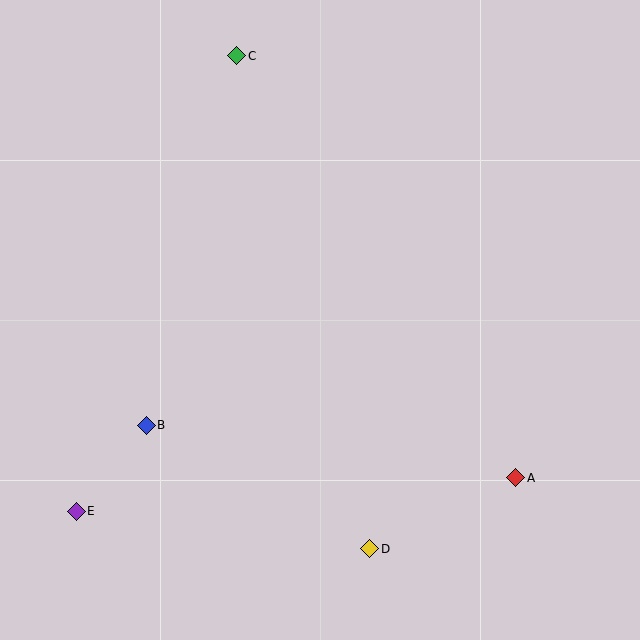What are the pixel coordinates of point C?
Point C is at (237, 56).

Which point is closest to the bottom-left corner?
Point E is closest to the bottom-left corner.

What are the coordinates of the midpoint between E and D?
The midpoint between E and D is at (223, 530).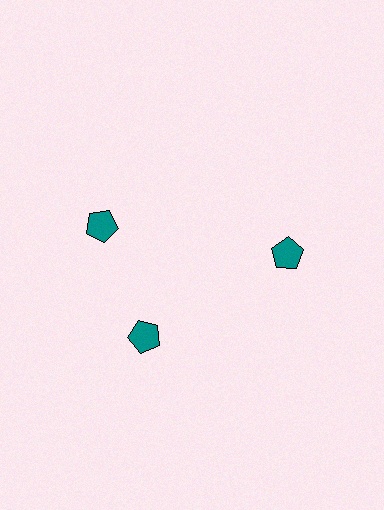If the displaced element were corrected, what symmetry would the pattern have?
It would have 3-fold rotational symmetry — the pattern would map onto itself every 120 degrees.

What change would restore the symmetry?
The symmetry would be restored by rotating it back into even spacing with its neighbors so that all 3 pentagons sit at equal angles and equal distance from the center.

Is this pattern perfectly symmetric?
No. The 3 teal pentagons are arranged in a ring, but one element near the 11 o'clock position is rotated out of alignment along the ring, breaking the 3-fold rotational symmetry.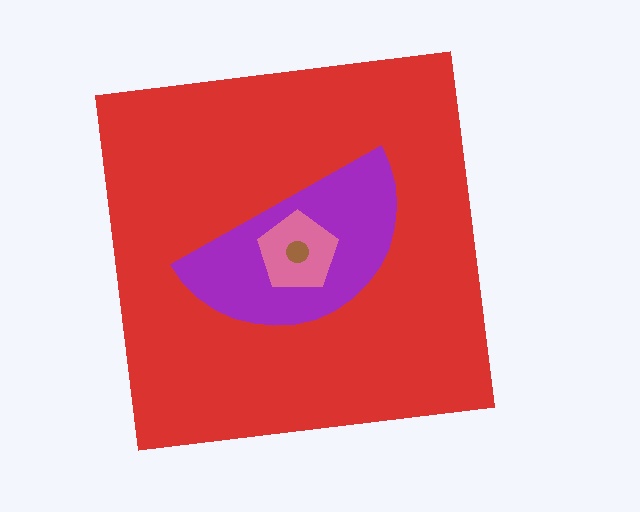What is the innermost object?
The brown circle.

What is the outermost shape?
The red square.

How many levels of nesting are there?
4.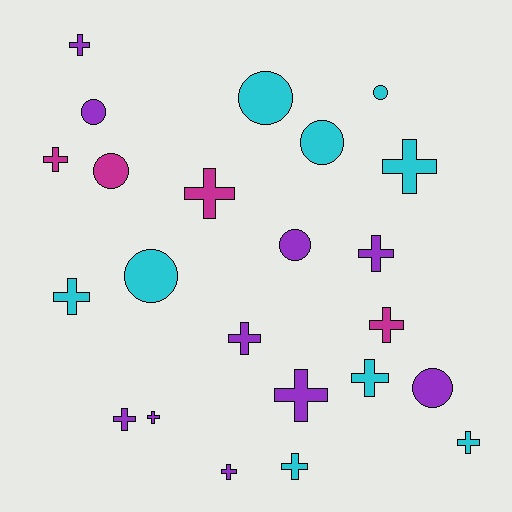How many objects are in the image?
There are 23 objects.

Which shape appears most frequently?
Cross, with 15 objects.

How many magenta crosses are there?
There are 3 magenta crosses.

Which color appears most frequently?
Purple, with 10 objects.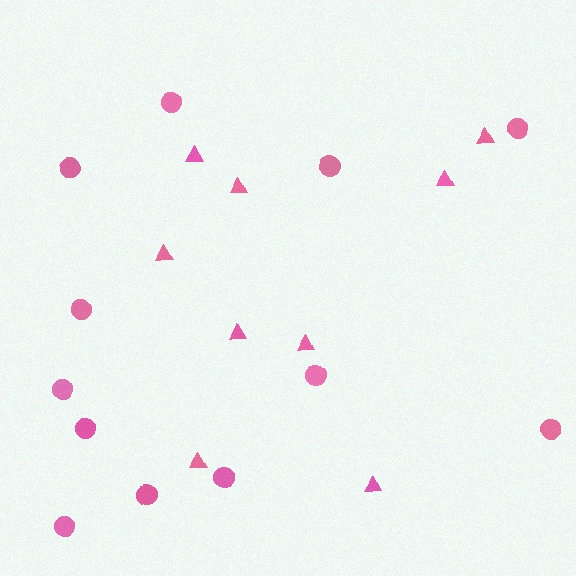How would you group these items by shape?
There are 2 groups: one group of triangles (9) and one group of circles (12).